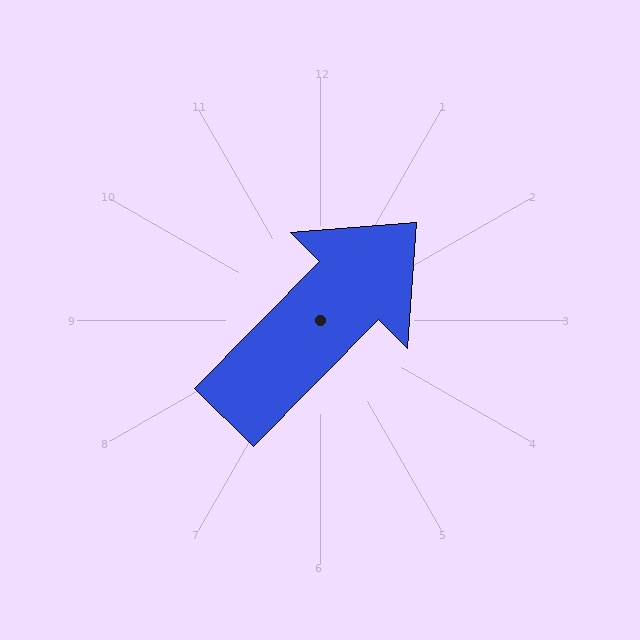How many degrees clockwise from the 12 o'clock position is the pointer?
Approximately 45 degrees.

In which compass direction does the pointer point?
Northeast.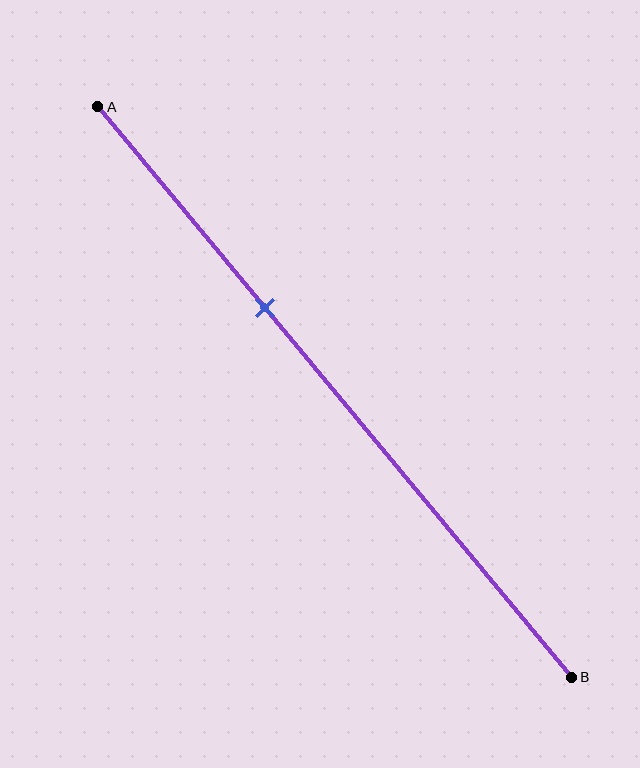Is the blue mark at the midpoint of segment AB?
No, the mark is at about 35% from A, not at the 50% midpoint.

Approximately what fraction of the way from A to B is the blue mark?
The blue mark is approximately 35% of the way from A to B.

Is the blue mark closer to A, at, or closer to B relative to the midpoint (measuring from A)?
The blue mark is closer to point A than the midpoint of segment AB.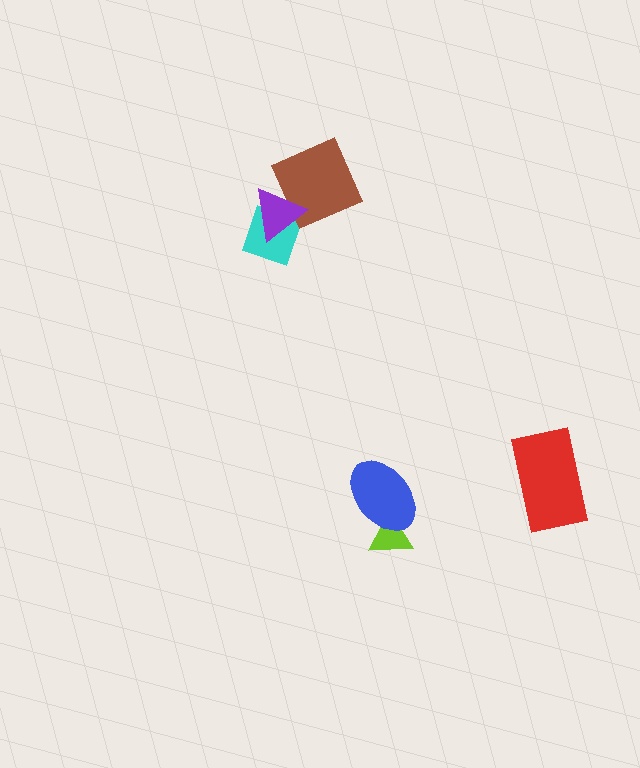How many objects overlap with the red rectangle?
0 objects overlap with the red rectangle.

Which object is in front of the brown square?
The purple triangle is in front of the brown square.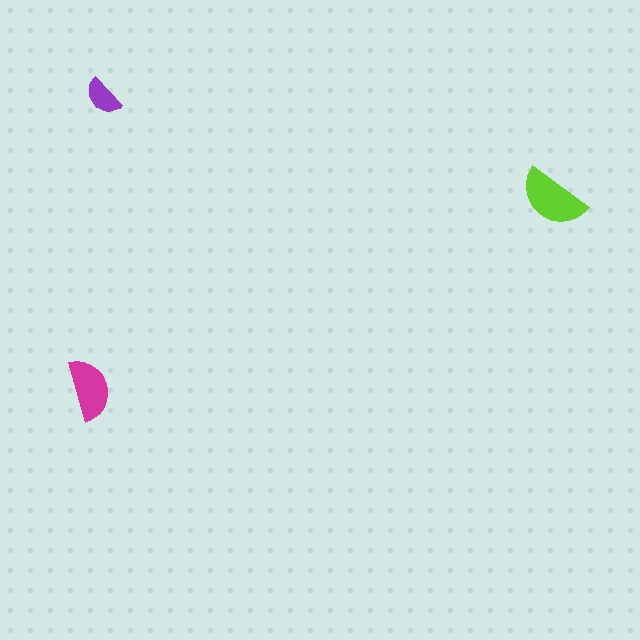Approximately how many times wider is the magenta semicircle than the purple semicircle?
About 1.5 times wider.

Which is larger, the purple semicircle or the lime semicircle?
The lime one.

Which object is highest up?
The purple semicircle is topmost.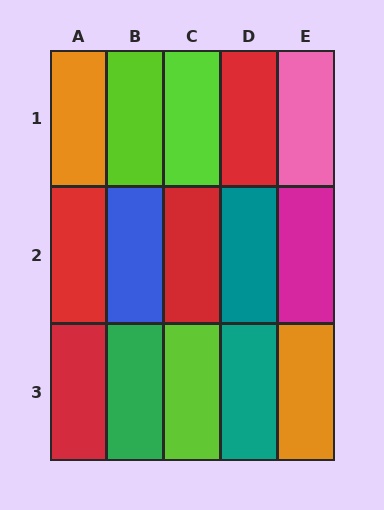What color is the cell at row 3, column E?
Orange.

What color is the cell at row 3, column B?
Green.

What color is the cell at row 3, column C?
Lime.